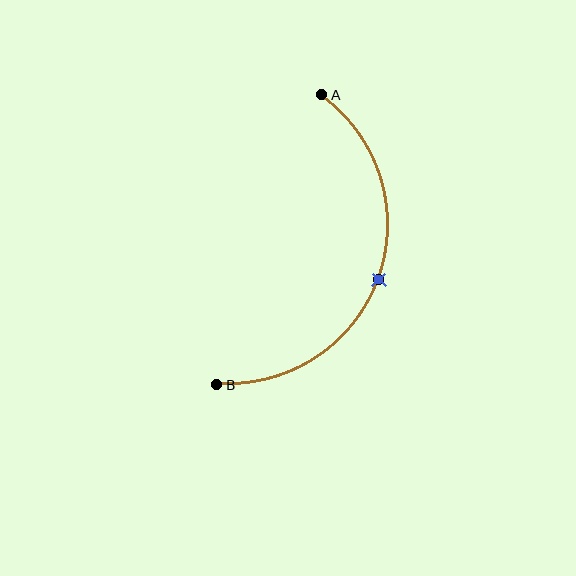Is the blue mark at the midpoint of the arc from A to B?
Yes. The blue mark lies on the arc at equal arc-length from both A and B — it is the arc midpoint.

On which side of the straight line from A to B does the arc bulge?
The arc bulges to the right of the straight line connecting A and B.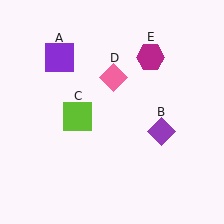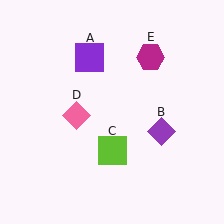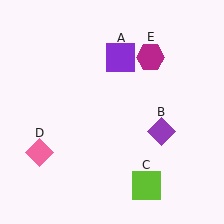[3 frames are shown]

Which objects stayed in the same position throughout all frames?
Purple diamond (object B) and magenta hexagon (object E) remained stationary.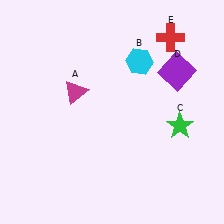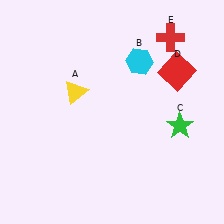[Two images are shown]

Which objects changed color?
A changed from magenta to yellow. D changed from purple to red.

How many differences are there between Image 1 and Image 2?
There are 2 differences between the two images.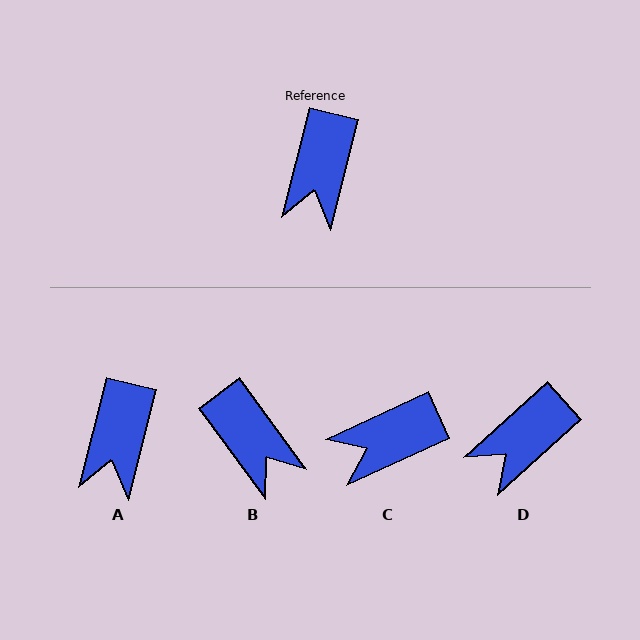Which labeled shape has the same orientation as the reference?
A.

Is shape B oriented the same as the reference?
No, it is off by about 51 degrees.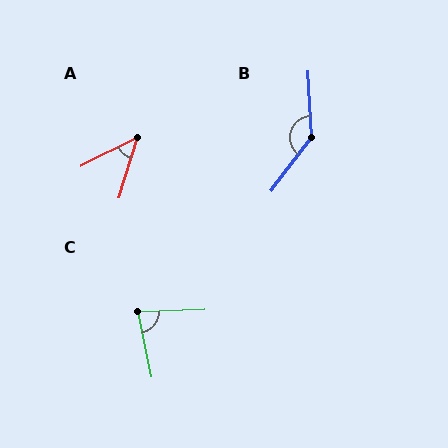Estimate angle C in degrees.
Approximately 81 degrees.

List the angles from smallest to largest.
A (46°), C (81°), B (140°).